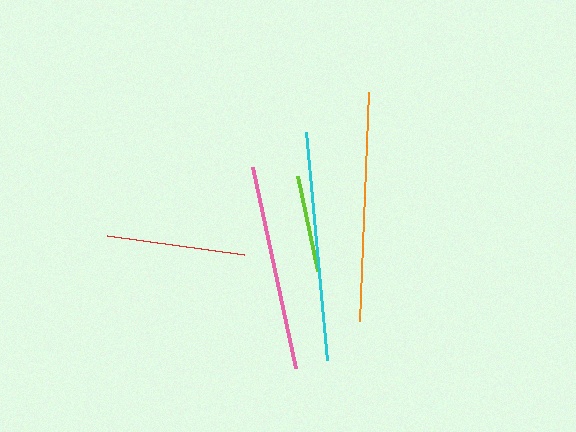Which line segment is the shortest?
The lime line is the shortest at approximately 97 pixels.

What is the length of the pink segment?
The pink segment is approximately 206 pixels long.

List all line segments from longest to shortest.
From longest to shortest: cyan, orange, pink, red, lime.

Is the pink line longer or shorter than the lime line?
The pink line is longer than the lime line.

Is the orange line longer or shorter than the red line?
The orange line is longer than the red line.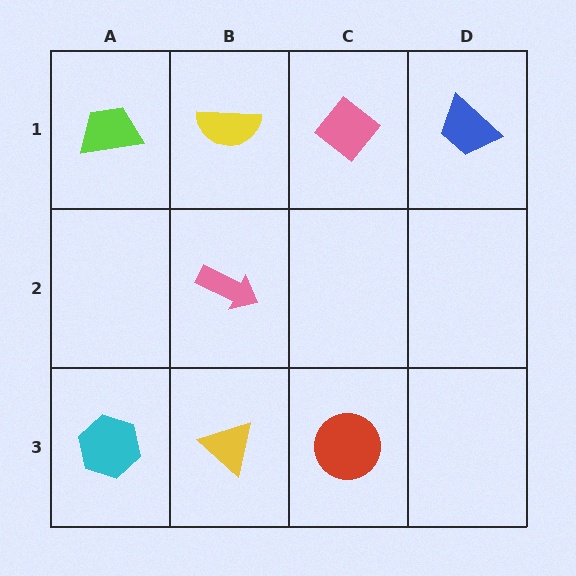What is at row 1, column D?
A blue trapezoid.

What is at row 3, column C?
A red circle.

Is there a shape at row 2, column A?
No, that cell is empty.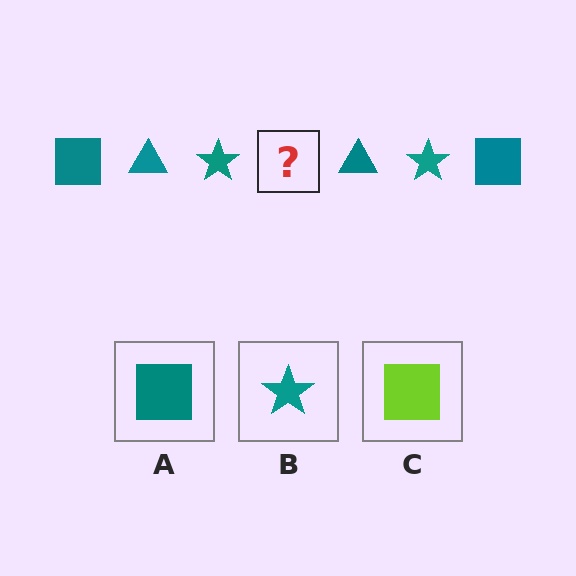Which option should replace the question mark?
Option A.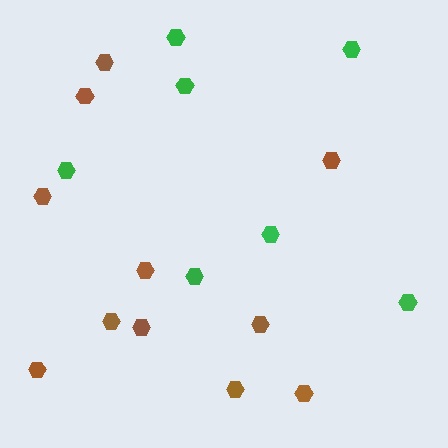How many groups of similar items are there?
There are 2 groups: one group of green hexagons (7) and one group of brown hexagons (11).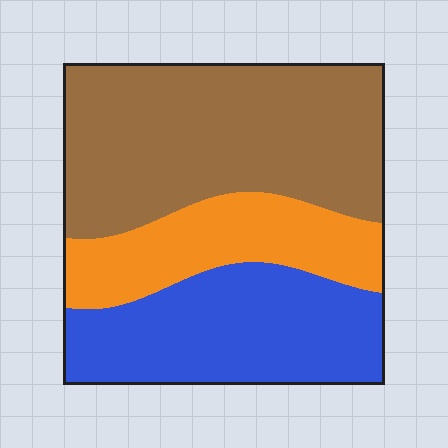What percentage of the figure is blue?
Blue covers about 30% of the figure.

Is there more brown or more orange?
Brown.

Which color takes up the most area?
Brown, at roughly 45%.